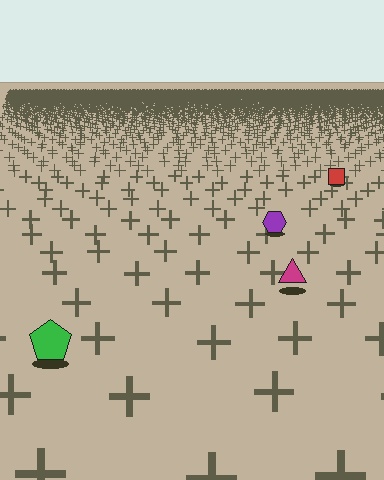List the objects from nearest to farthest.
From nearest to farthest: the green pentagon, the magenta triangle, the purple hexagon, the red square.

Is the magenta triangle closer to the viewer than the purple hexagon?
Yes. The magenta triangle is closer — you can tell from the texture gradient: the ground texture is coarser near it.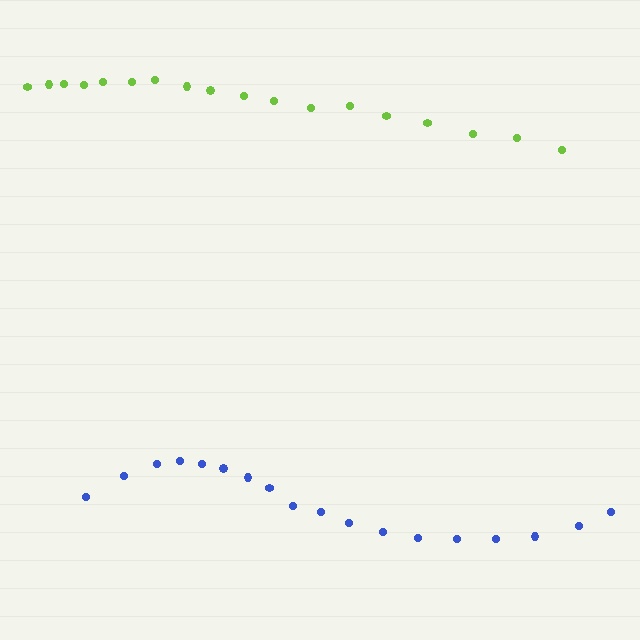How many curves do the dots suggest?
There are 2 distinct paths.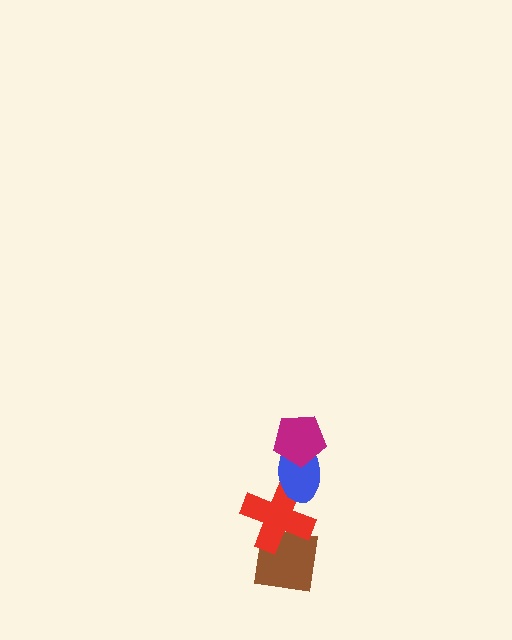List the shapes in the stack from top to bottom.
From top to bottom: the magenta pentagon, the blue ellipse, the red cross, the brown square.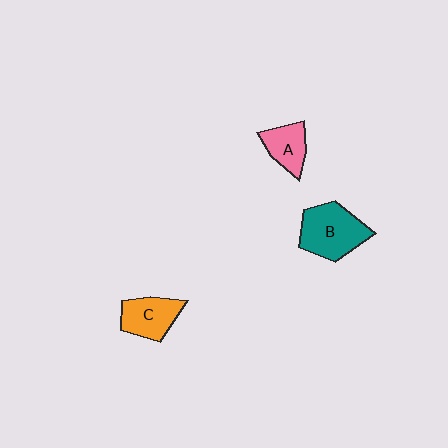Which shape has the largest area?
Shape B (teal).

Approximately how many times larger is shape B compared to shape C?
Approximately 1.4 times.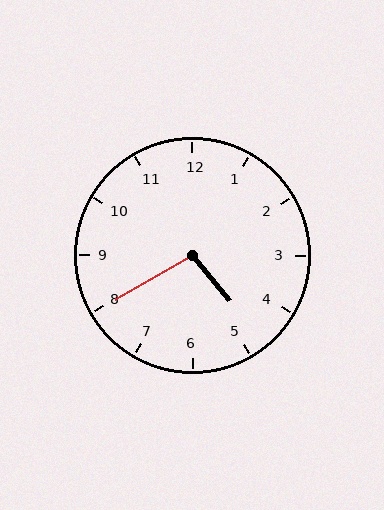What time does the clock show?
4:40.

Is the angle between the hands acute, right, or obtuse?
It is obtuse.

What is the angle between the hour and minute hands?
Approximately 100 degrees.